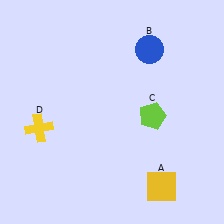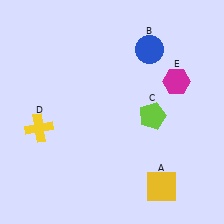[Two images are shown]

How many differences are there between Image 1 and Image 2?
There is 1 difference between the two images.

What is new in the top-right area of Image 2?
A magenta hexagon (E) was added in the top-right area of Image 2.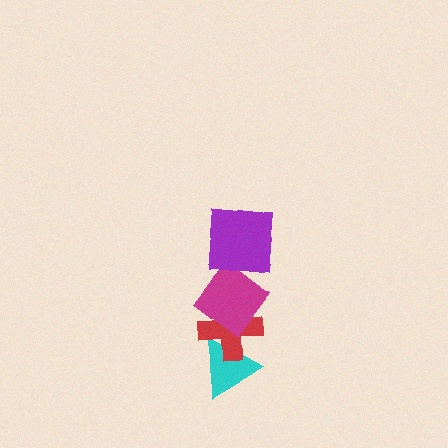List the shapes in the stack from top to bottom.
From top to bottom: the purple square, the magenta diamond, the red cross, the cyan triangle.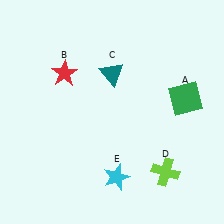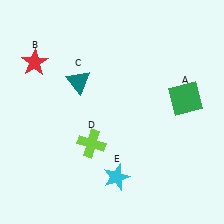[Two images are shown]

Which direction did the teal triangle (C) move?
The teal triangle (C) moved left.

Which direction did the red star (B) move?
The red star (B) moved left.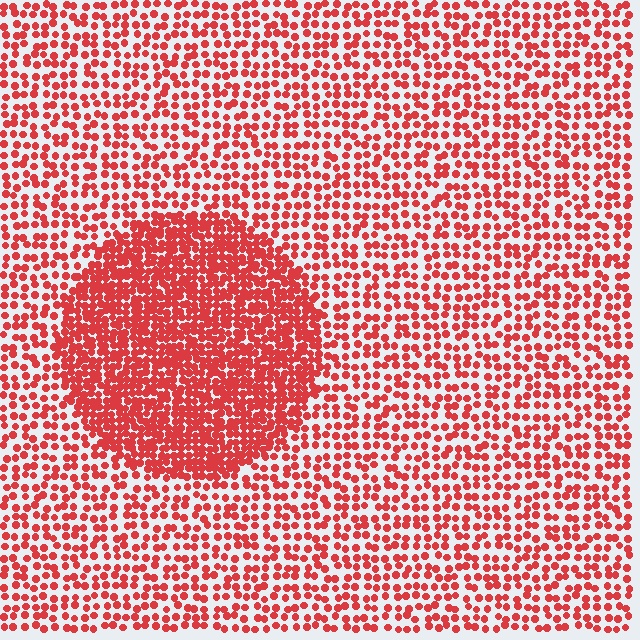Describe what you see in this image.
The image contains small red elements arranged at two different densities. A circle-shaped region is visible where the elements are more densely packed than the surrounding area.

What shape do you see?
I see a circle.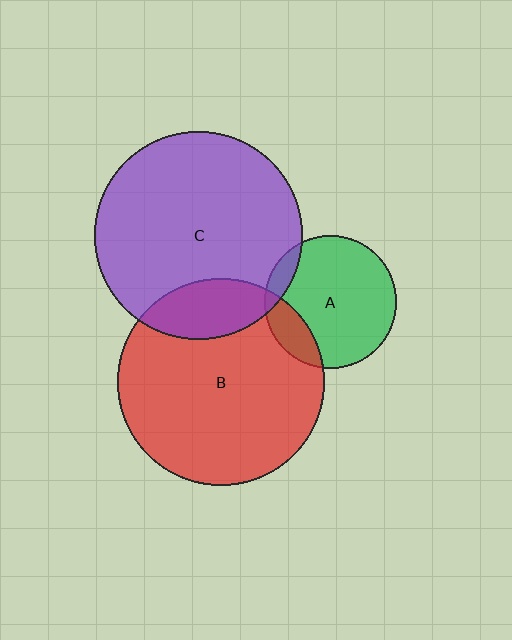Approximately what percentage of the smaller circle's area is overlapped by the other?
Approximately 15%.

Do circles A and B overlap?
Yes.